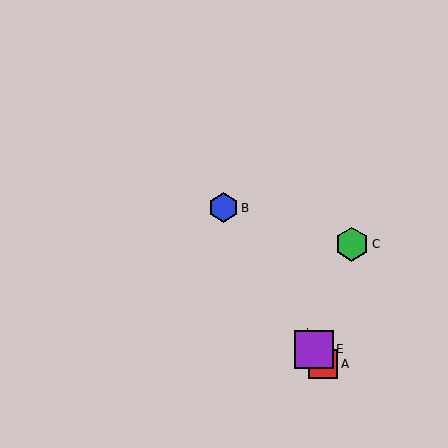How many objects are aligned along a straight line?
4 objects (A, B, D, E) are aligned along a straight line.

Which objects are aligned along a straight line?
Objects A, B, D, E are aligned along a straight line.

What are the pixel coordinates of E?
Object E is at (314, 349).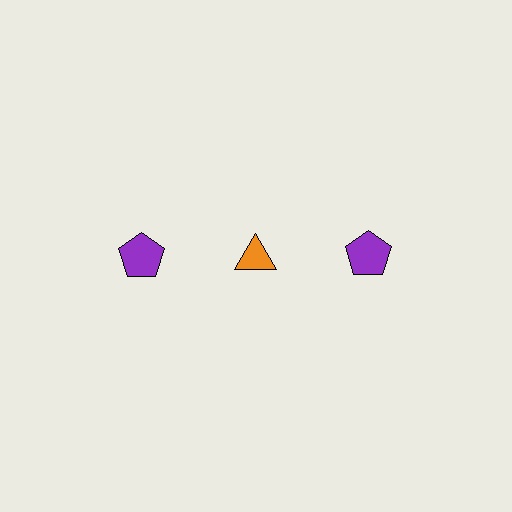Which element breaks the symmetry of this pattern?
The orange triangle in the top row, second from left column breaks the symmetry. All other shapes are purple pentagons.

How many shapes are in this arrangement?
There are 3 shapes arranged in a grid pattern.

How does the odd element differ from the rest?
It differs in both color (orange instead of purple) and shape (triangle instead of pentagon).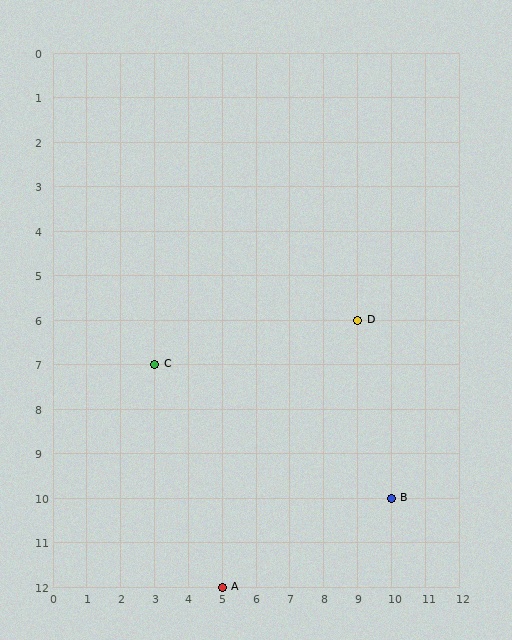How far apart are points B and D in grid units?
Points B and D are 1 column and 4 rows apart (about 4.1 grid units diagonally).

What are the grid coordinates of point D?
Point D is at grid coordinates (9, 6).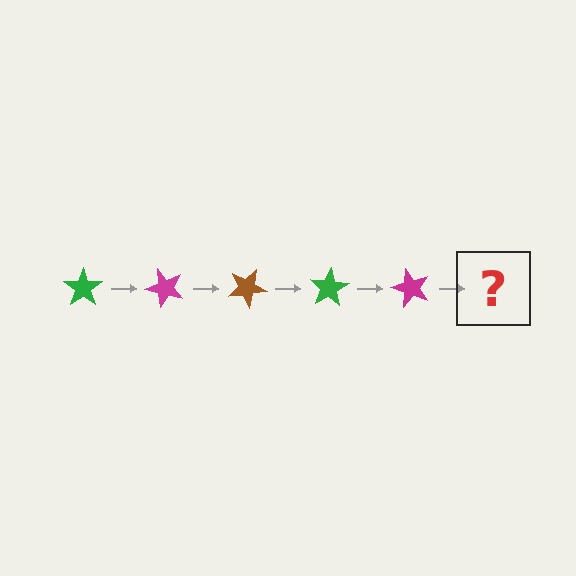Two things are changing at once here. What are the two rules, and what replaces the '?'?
The two rules are that it rotates 50 degrees each step and the color cycles through green, magenta, and brown. The '?' should be a brown star, rotated 250 degrees from the start.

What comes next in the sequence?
The next element should be a brown star, rotated 250 degrees from the start.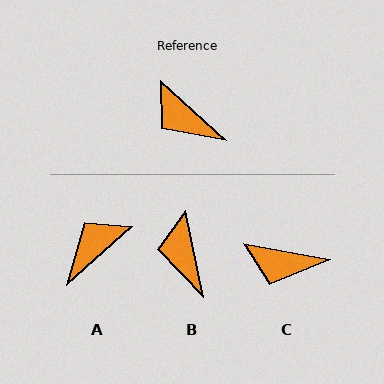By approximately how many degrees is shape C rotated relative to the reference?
Approximately 32 degrees counter-clockwise.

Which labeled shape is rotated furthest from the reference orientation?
A, about 96 degrees away.